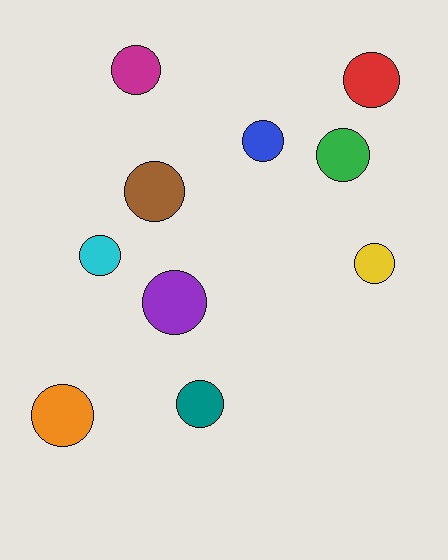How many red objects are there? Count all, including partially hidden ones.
There is 1 red object.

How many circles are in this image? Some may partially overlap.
There are 10 circles.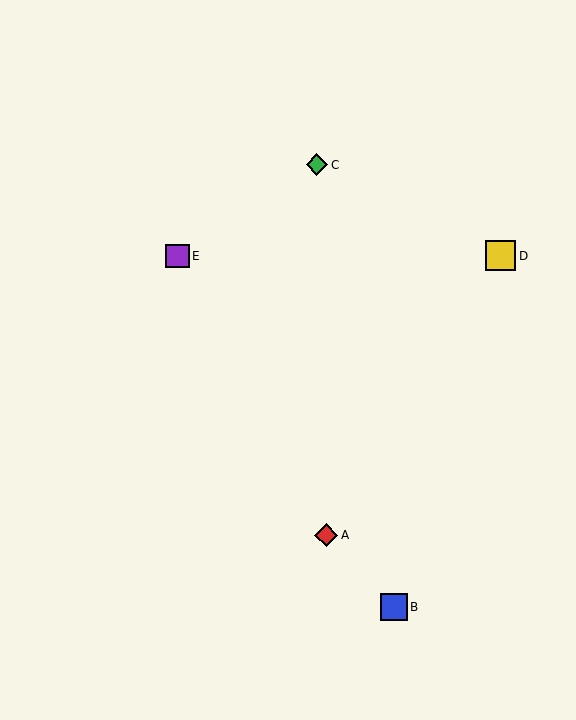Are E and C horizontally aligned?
No, E is at y≈256 and C is at y≈165.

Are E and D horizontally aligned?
Yes, both are at y≈256.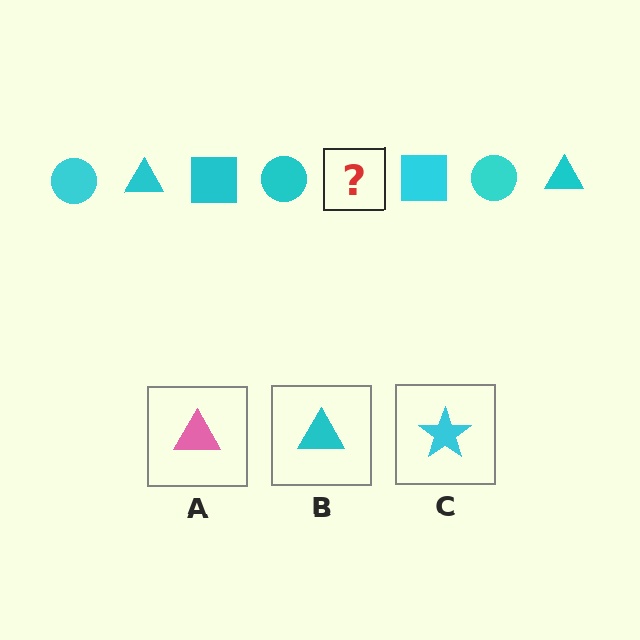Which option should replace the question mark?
Option B.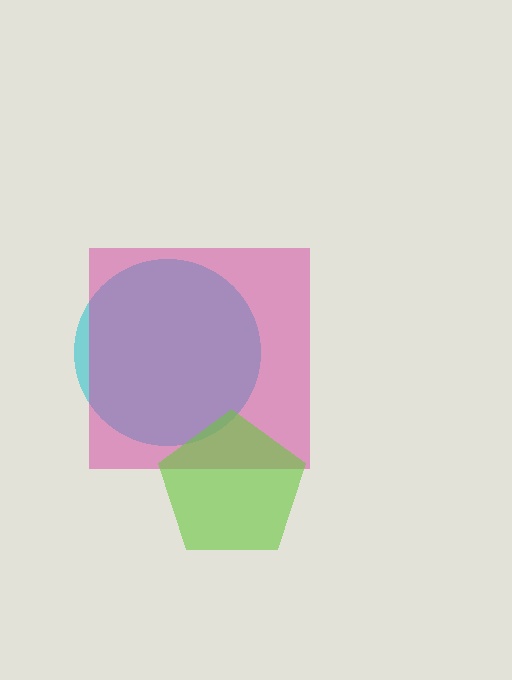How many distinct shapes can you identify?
There are 3 distinct shapes: a cyan circle, a magenta square, a lime pentagon.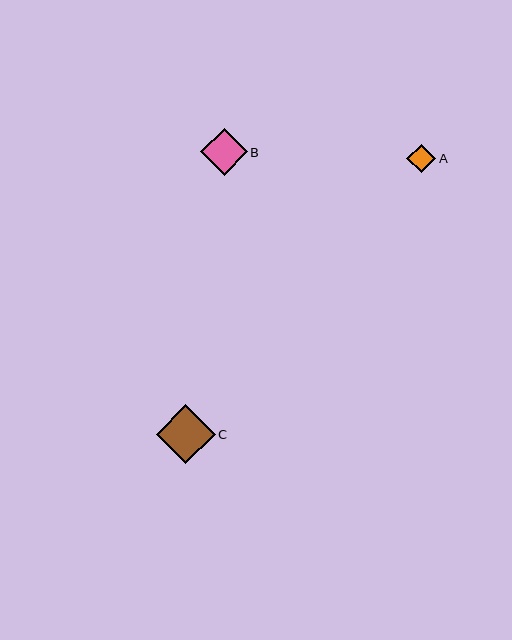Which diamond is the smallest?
Diamond A is the smallest with a size of approximately 29 pixels.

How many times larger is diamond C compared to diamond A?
Diamond C is approximately 2.0 times the size of diamond A.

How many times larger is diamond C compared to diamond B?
Diamond C is approximately 1.3 times the size of diamond B.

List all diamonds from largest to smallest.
From largest to smallest: C, B, A.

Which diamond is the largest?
Diamond C is the largest with a size of approximately 58 pixels.